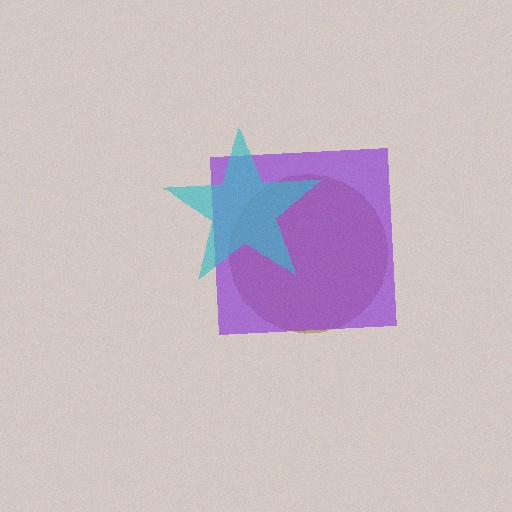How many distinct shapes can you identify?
There are 3 distinct shapes: a brown circle, a purple square, a cyan star.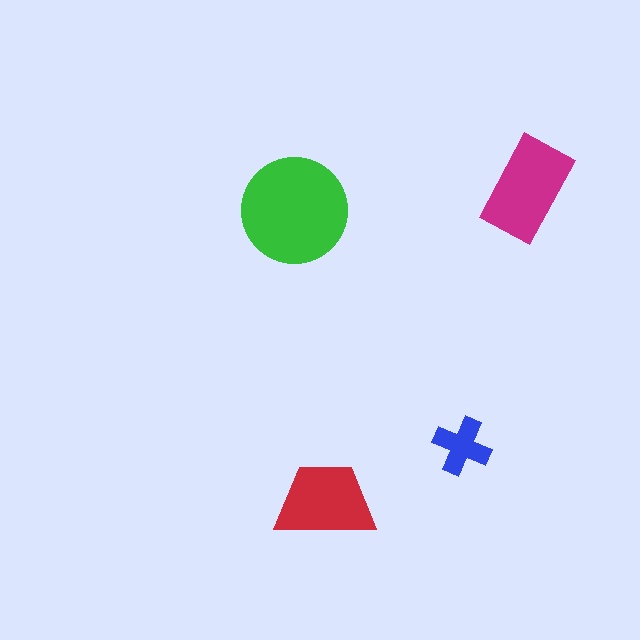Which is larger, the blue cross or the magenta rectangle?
The magenta rectangle.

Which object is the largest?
The green circle.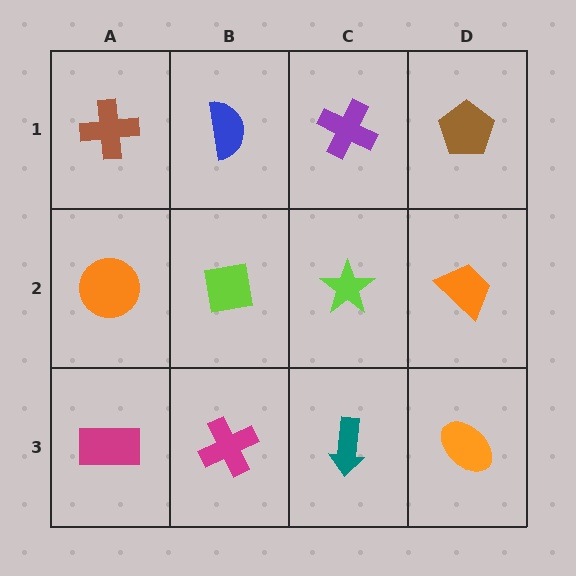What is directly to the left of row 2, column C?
A lime square.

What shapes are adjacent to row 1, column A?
An orange circle (row 2, column A), a blue semicircle (row 1, column B).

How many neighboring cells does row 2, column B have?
4.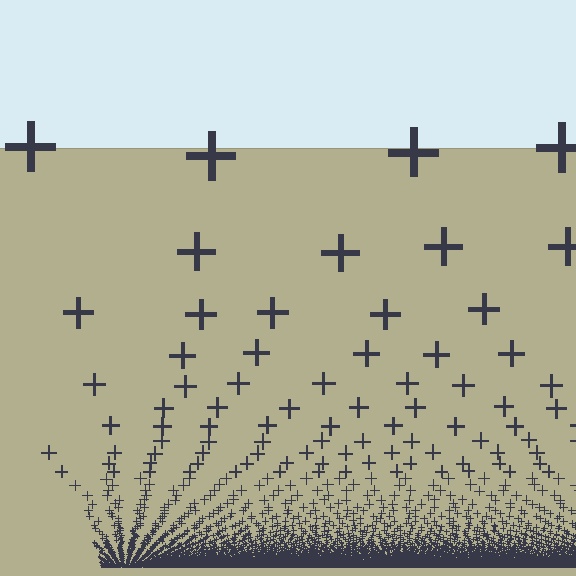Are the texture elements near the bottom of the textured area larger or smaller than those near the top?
Smaller. The gradient is inverted — elements near the bottom are smaller and denser.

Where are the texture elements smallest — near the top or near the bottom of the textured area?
Near the bottom.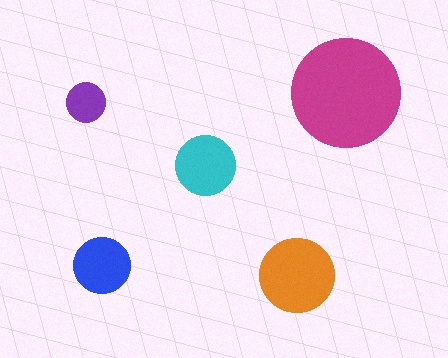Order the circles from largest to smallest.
the magenta one, the orange one, the cyan one, the blue one, the purple one.